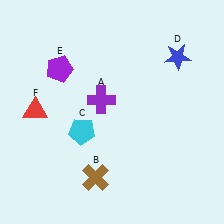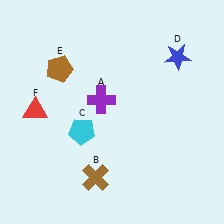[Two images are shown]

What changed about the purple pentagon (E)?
In Image 1, E is purple. In Image 2, it changed to brown.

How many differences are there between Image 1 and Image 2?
There is 1 difference between the two images.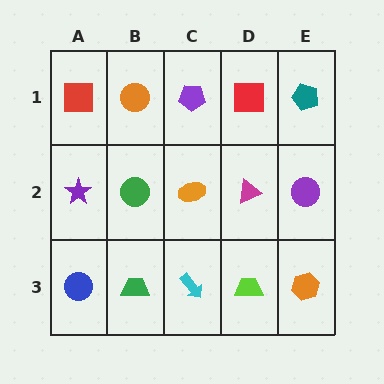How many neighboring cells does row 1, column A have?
2.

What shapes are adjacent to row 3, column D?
A magenta triangle (row 2, column D), a cyan arrow (row 3, column C), an orange hexagon (row 3, column E).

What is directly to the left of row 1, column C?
An orange circle.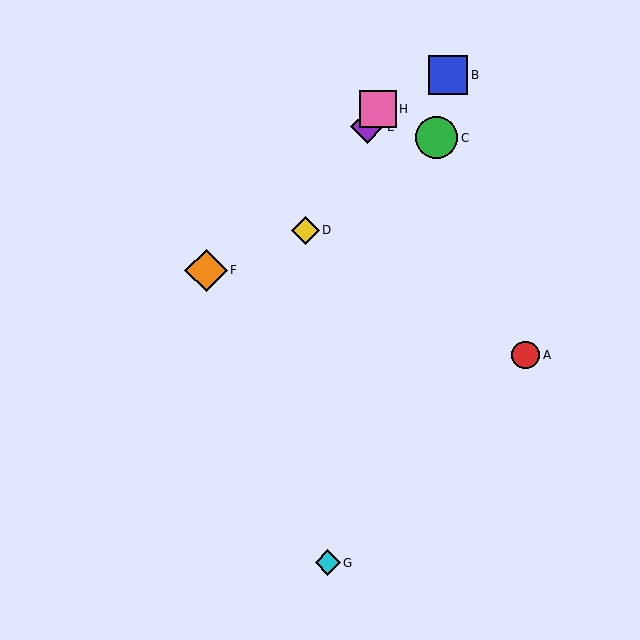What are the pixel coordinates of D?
Object D is at (306, 230).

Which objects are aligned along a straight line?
Objects D, E, H are aligned along a straight line.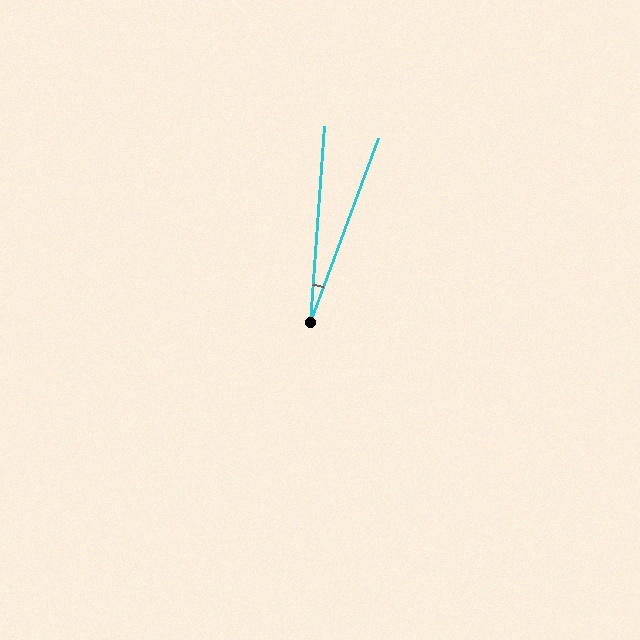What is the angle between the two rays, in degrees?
Approximately 16 degrees.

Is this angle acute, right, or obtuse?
It is acute.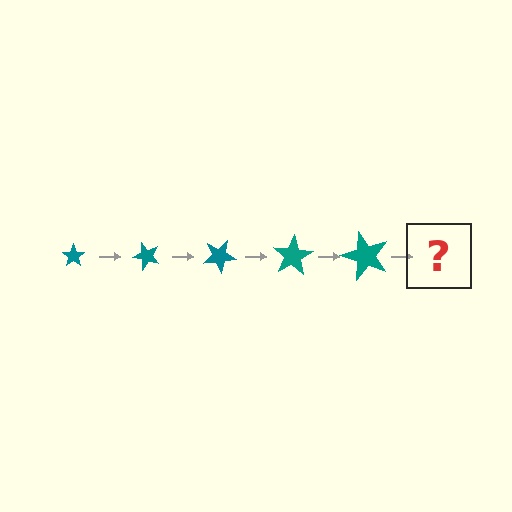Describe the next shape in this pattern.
It should be a star, larger than the previous one and rotated 250 degrees from the start.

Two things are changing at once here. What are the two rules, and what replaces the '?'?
The two rules are that the star grows larger each step and it rotates 50 degrees each step. The '?' should be a star, larger than the previous one and rotated 250 degrees from the start.